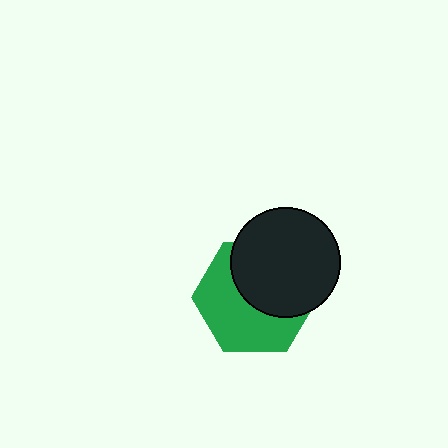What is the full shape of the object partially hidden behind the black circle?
The partially hidden object is a green hexagon.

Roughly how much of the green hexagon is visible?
About half of it is visible (roughly 52%).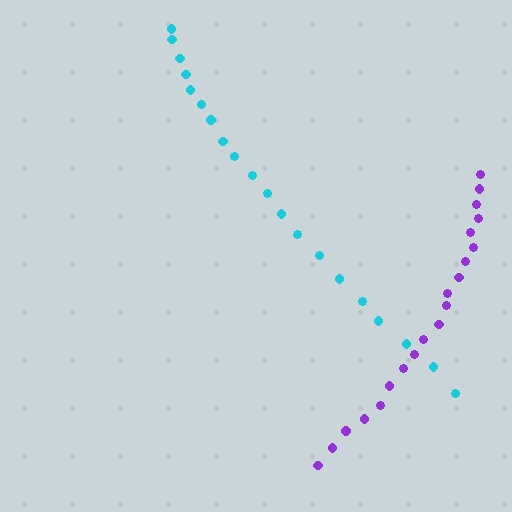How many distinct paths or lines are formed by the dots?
There are 2 distinct paths.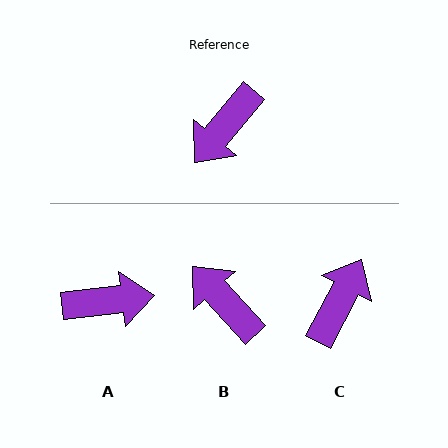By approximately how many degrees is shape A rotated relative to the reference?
Approximately 137 degrees counter-clockwise.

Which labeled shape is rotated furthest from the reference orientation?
C, about 168 degrees away.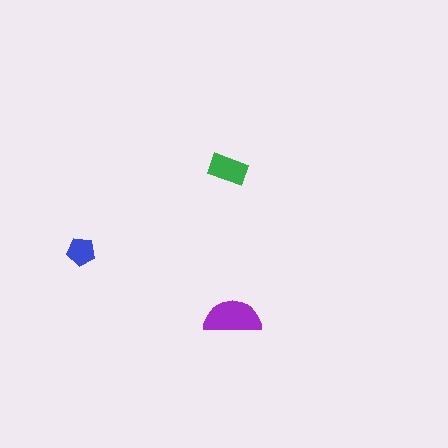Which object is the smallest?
The blue pentagon.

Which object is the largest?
The purple semicircle.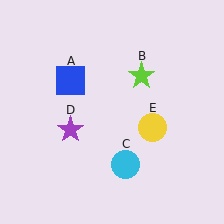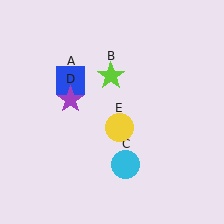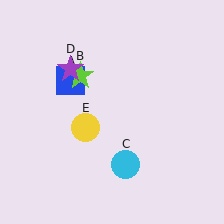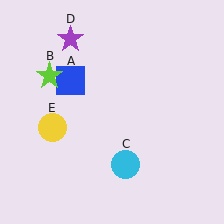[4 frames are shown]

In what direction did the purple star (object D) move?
The purple star (object D) moved up.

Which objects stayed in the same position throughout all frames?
Blue square (object A) and cyan circle (object C) remained stationary.